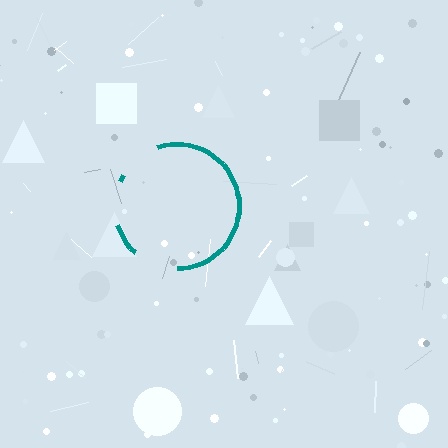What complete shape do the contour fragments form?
The contour fragments form a circle.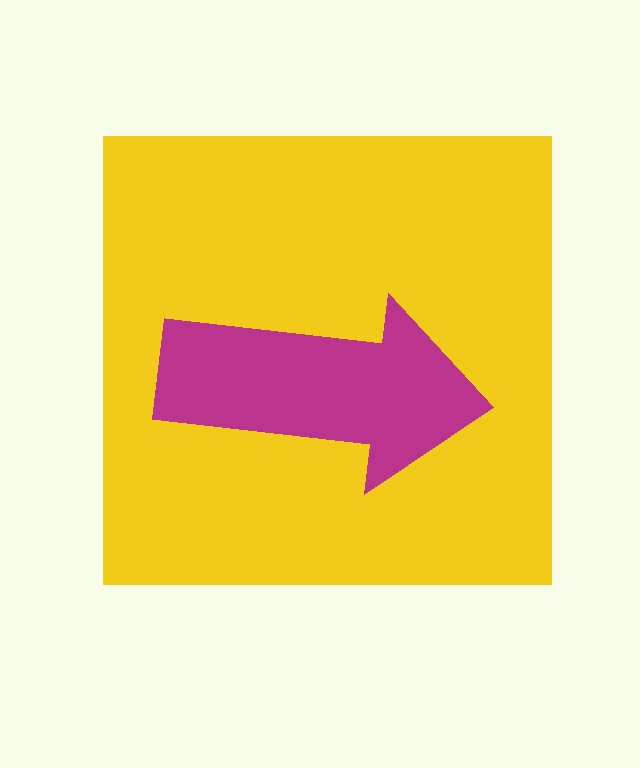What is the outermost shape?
The yellow square.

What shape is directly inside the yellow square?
The magenta arrow.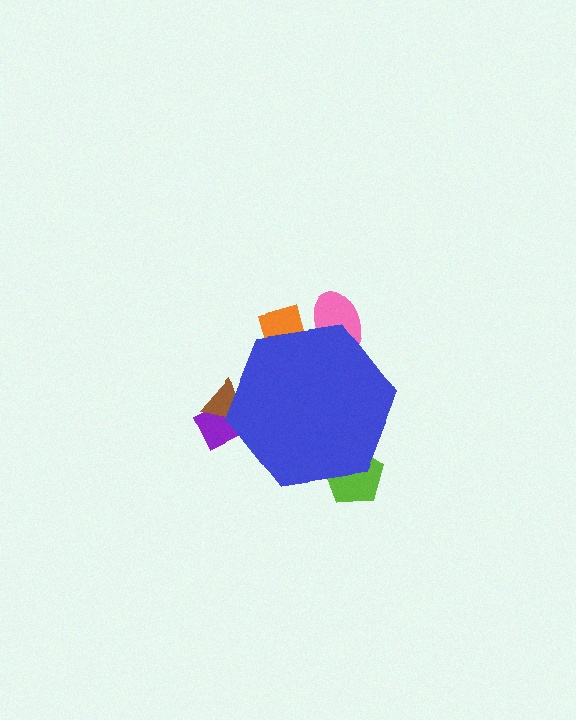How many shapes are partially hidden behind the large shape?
5 shapes are partially hidden.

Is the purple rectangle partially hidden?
Yes, the purple rectangle is partially hidden behind the blue hexagon.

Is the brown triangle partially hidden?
Yes, the brown triangle is partially hidden behind the blue hexagon.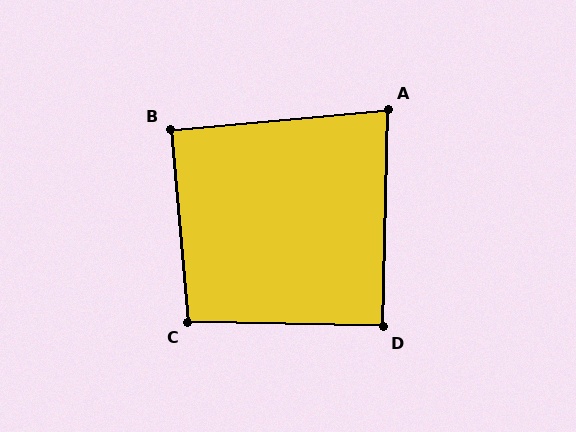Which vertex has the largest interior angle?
C, at approximately 97 degrees.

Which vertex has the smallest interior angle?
A, at approximately 83 degrees.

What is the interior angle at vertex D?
Approximately 90 degrees (approximately right).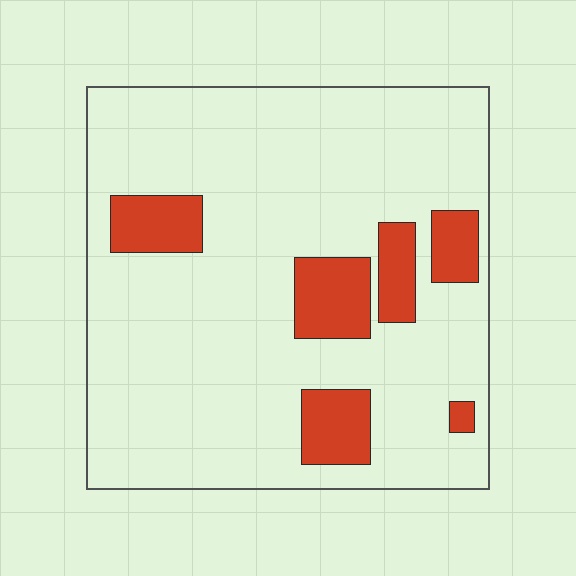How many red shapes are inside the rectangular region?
6.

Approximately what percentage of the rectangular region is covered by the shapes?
Approximately 15%.